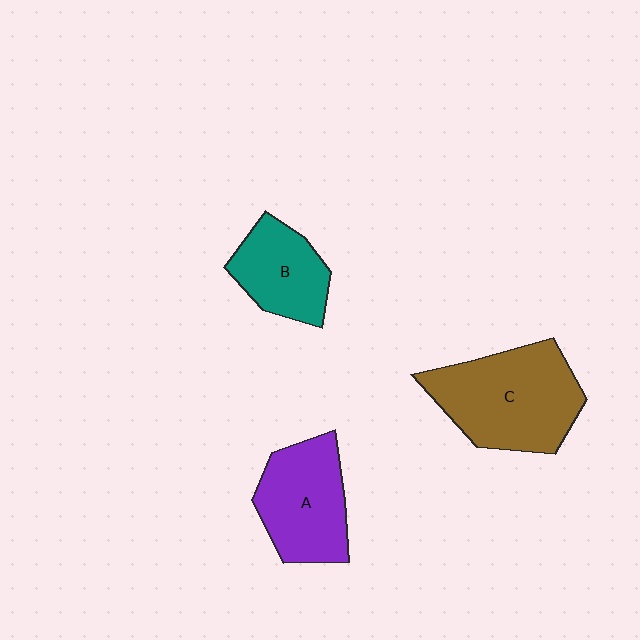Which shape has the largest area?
Shape C (brown).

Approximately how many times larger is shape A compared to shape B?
Approximately 1.3 times.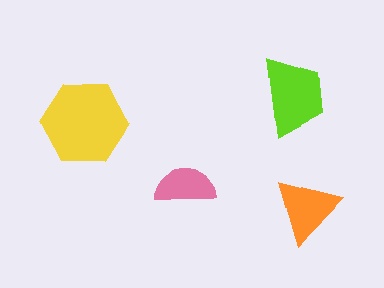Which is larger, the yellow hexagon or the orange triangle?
The yellow hexagon.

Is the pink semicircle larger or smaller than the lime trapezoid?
Smaller.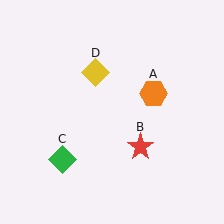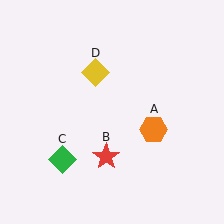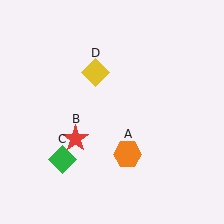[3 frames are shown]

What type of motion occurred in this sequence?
The orange hexagon (object A), red star (object B) rotated clockwise around the center of the scene.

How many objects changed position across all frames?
2 objects changed position: orange hexagon (object A), red star (object B).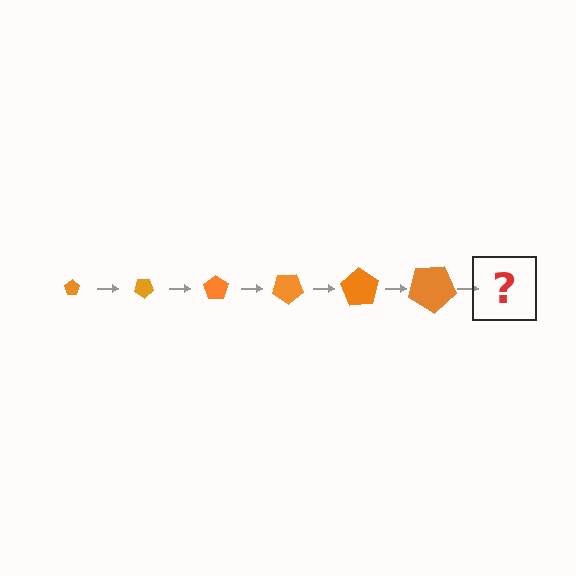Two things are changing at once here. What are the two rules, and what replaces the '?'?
The two rules are that the pentagon grows larger each step and it rotates 35 degrees each step. The '?' should be a pentagon, larger than the previous one and rotated 210 degrees from the start.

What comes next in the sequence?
The next element should be a pentagon, larger than the previous one and rotated 210 degrees from the start.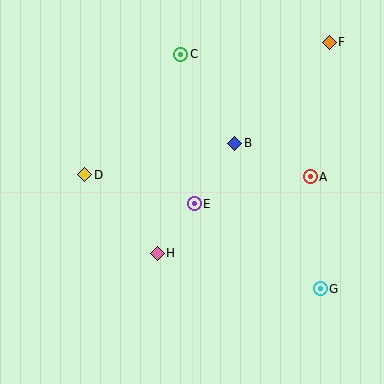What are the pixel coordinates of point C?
Point C is at (181, 54).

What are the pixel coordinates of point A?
Point A is at (310, 177).